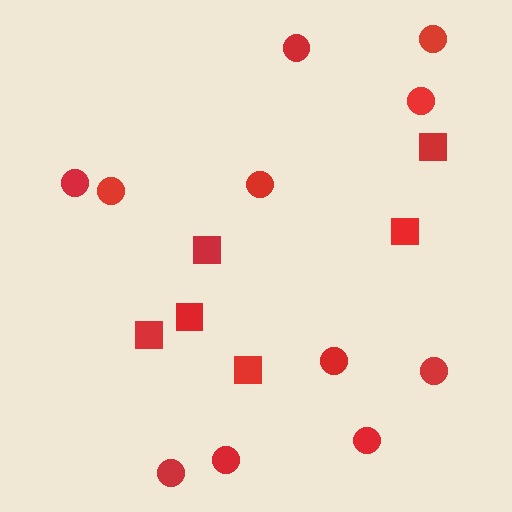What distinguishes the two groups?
There are 2 groups: one group of squares (6) and one group of circles (11).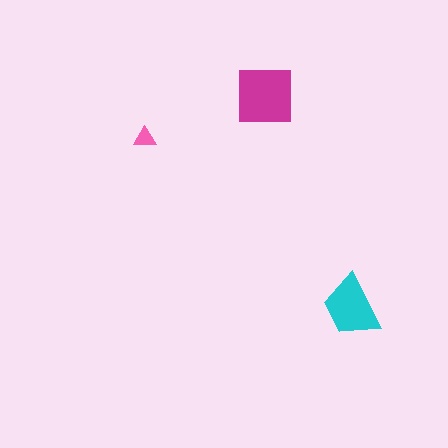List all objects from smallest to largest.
The pink triangle, the cyan trapezoid, the magenta square.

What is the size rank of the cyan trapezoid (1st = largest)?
2nd.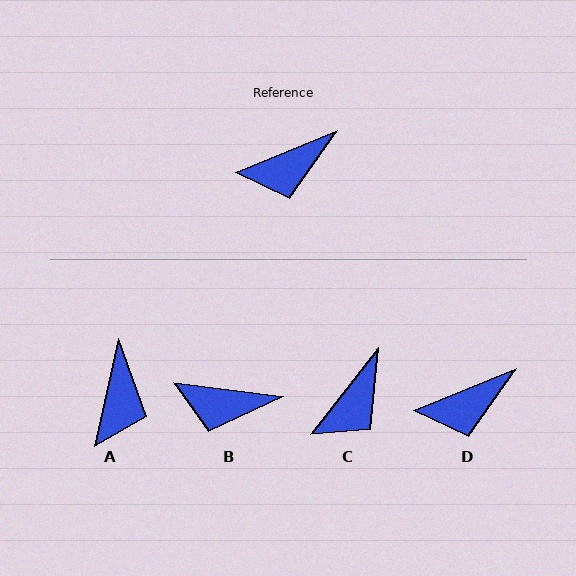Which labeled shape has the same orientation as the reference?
D.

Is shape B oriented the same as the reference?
No, it is off by about 30 degrees.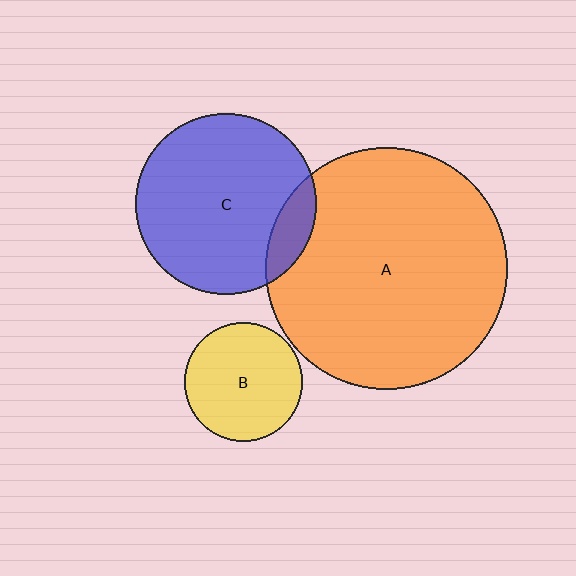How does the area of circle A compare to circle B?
Approximately 4.2 times.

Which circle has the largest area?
Circle A (orange).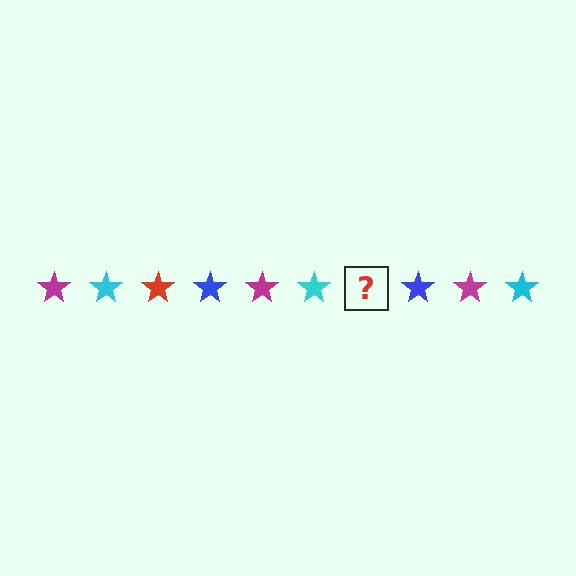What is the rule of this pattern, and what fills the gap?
The rule is that the pattern cycles through magenta, cyan, red, blue stars. The gap should be filled with a red star.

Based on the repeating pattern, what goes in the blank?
The blank should be a red star.